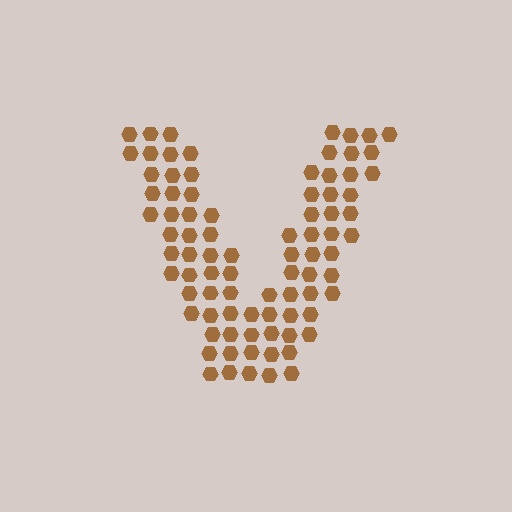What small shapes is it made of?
It is made of small hexagons.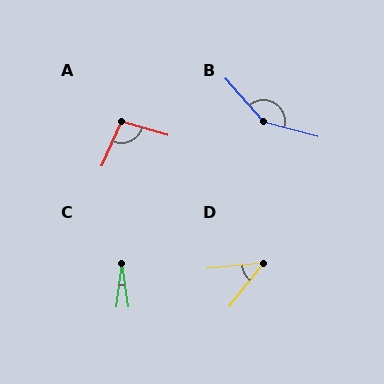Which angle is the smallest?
C, at approximately 16 degrees.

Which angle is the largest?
B, at approximately 146 degrees.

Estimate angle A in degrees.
Approximately 97 degrees.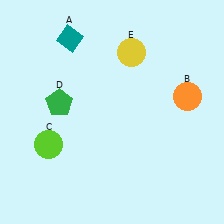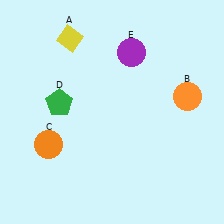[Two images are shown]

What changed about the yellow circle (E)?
In Image 1, E is yellow. In Image 2, it changed to purple.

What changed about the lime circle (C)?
In Image 1, C is lime. In Image 2, it changed to orange.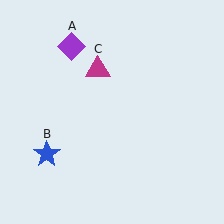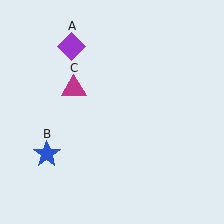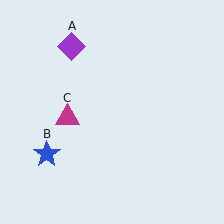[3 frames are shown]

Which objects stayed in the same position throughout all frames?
Purple diamond (object A) and blue star (object B) remained stationary.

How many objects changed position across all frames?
1 object changed position: magenta triangle (object C).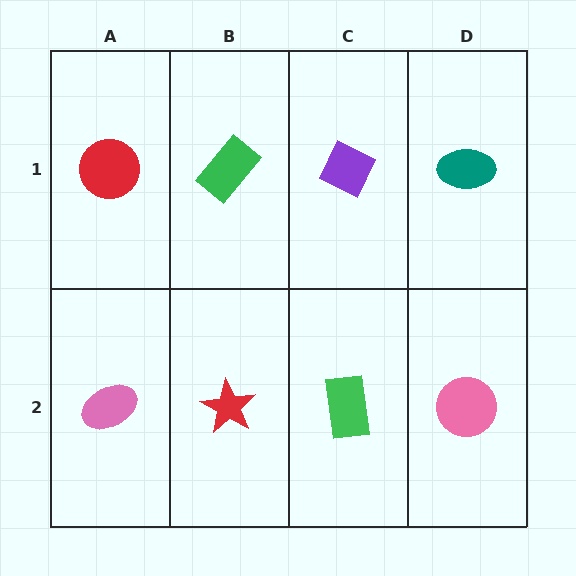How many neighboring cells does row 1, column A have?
2.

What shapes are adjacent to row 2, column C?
A purple diamond (row 1, column C), a red star (row 2, column B), a pink circle (row 2, column D).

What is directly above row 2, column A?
A red circle.